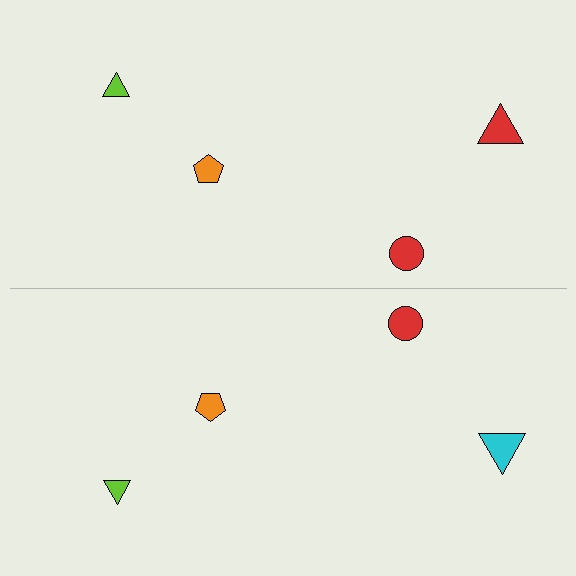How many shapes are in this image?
There are 8 shapes in this image.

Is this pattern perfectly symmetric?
No, the pattern is not perfectly symmetric. The cyan triangle on the bottom side breaks the symmetry — its mirror counterpart is red.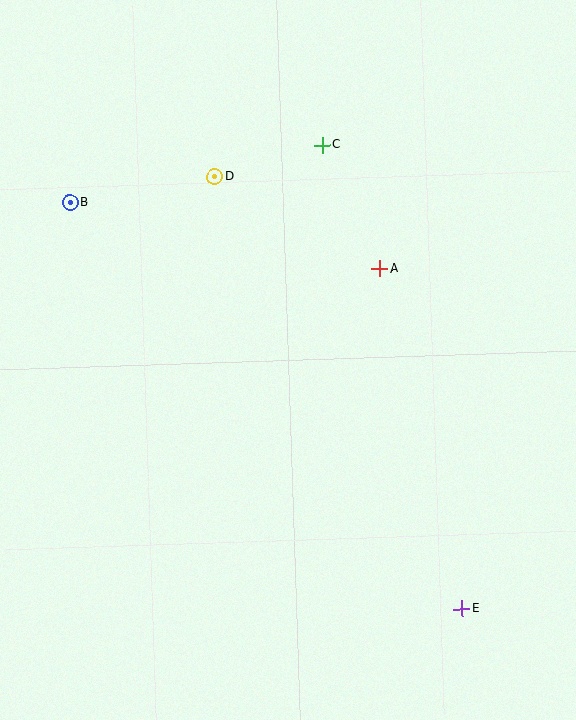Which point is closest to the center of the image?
Point A at (380, 269) is closest to the center.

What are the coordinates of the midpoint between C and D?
The midpoint between C and D is at (269, 161).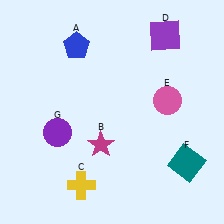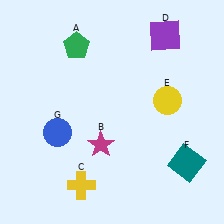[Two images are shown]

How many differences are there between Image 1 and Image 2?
There are 3 differences between the two images.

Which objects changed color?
A changed from blue to green. E changed from pink to yellow. G changed from purple to blue.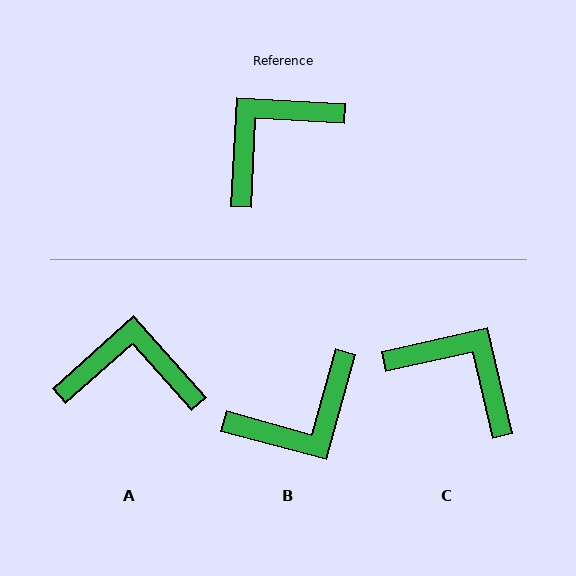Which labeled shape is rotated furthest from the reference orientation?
B, about 168 degrees away.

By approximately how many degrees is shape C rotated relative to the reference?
Approximately 74 degrees clockwise.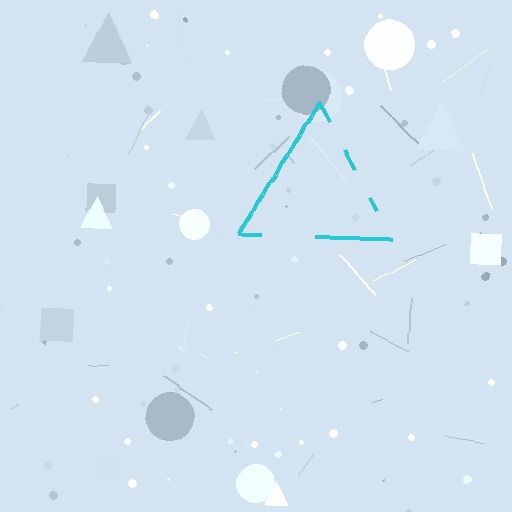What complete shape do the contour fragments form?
The contour fragments form a triangle.